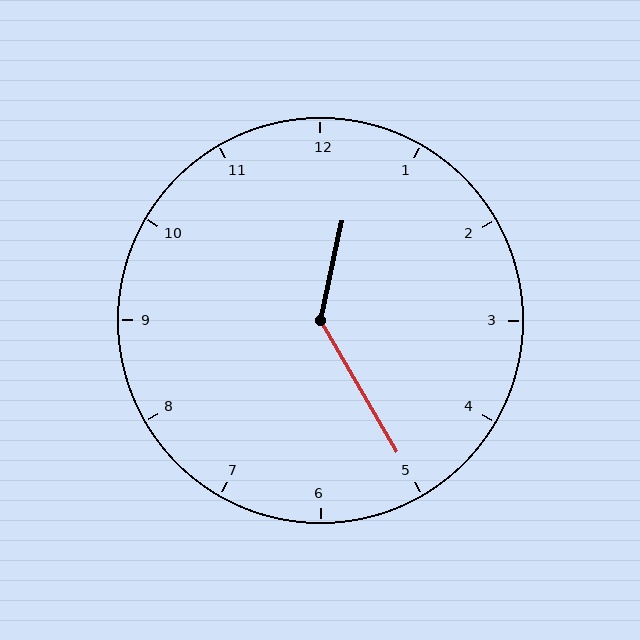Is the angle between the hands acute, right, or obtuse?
It is obtuse.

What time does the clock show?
12:25.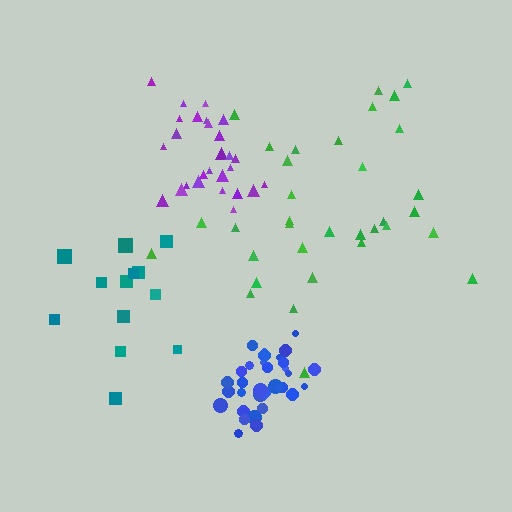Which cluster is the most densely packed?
Blue.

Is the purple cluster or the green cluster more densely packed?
Purple.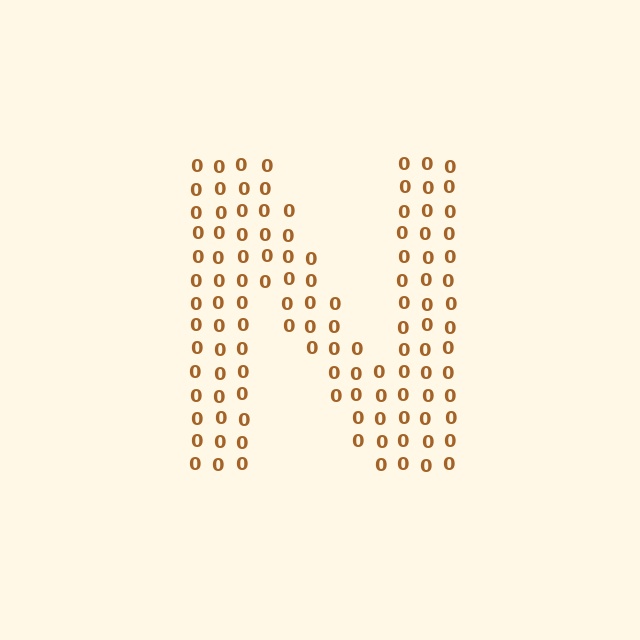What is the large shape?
The large shape is the letter N.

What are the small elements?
The small elements are digit 0's.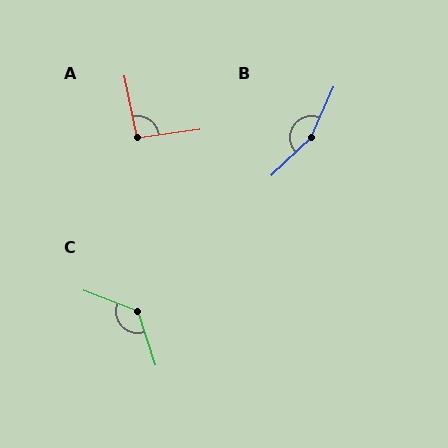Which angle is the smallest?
A, at approximately 94 degrees.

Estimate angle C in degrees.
Approximately 129 degrees.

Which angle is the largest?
B, at approximately 158 degrees.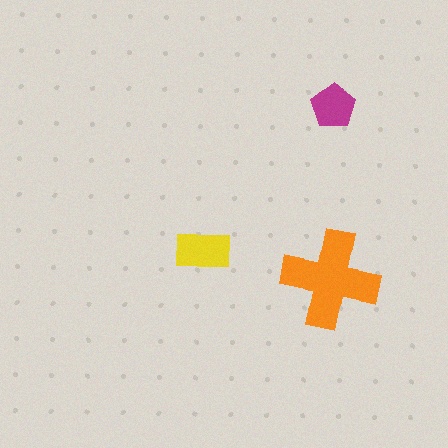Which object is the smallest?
The magenta pentagon.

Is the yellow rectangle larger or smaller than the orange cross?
Smaller.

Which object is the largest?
The orange cross.